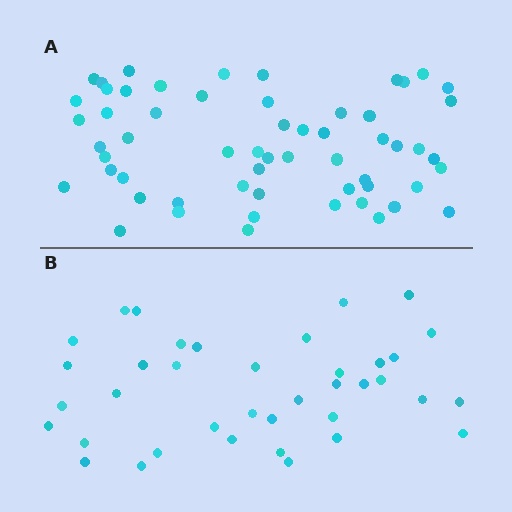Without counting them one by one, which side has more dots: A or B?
Region A (the top region) has more dots.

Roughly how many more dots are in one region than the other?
Region A has approximately 20 more dots than region B.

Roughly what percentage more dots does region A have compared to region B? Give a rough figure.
About 55% more.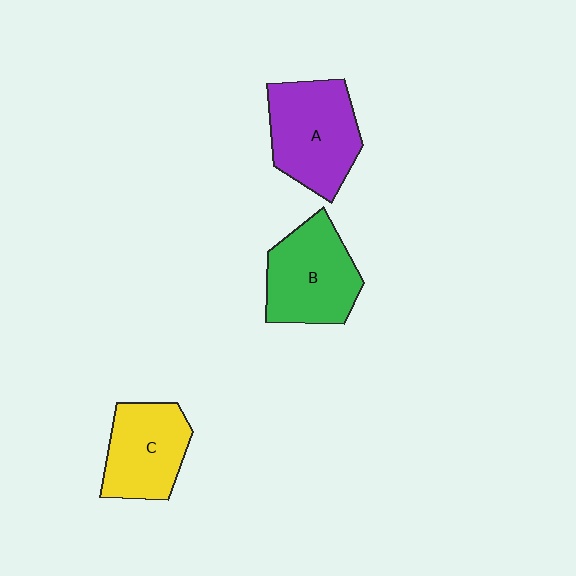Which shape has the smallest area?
Shape C (yellow).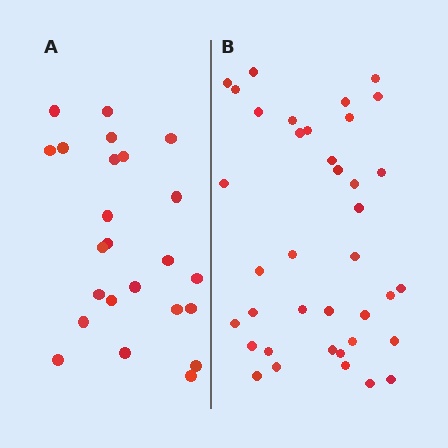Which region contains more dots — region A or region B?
Region B (the right region) has more dots.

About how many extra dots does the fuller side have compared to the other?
Region B has approximately 15 more dots than region A.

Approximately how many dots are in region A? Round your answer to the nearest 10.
About 20 dots. (The exact count is 24, which rounds to 20.)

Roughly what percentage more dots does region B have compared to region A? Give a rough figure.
About 60% more.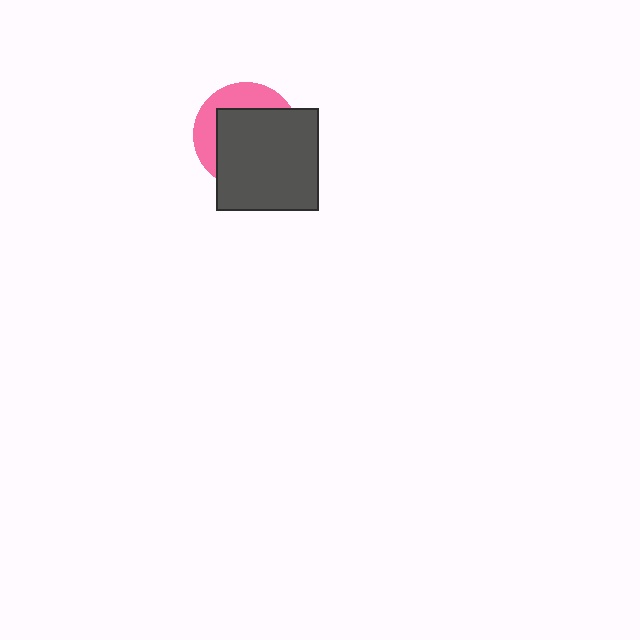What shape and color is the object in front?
The object in front is a dark gray square.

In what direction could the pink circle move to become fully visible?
The pink circle could move toward the upper-left. That would shift it out from behind the dark gray square entirely.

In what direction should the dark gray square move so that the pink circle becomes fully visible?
The dark gray square should move toward the lower-right. That is the shortest direction to clear the overlap and leave the pink circle fully visible.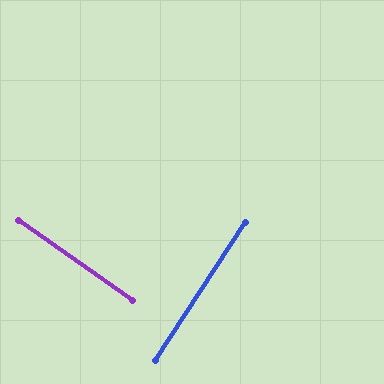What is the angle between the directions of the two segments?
Approximately 88 degrees.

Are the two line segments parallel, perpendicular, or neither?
Perpendicular — they meet at approximately 88°.